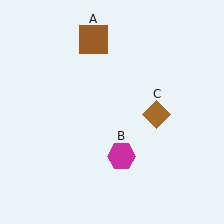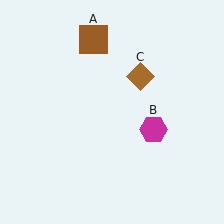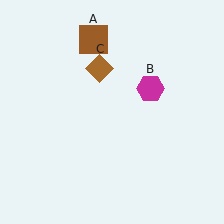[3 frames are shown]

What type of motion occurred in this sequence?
The magenta hexagon (object B), brown diamond (object C) rotated counterclockwise around the center of the scene.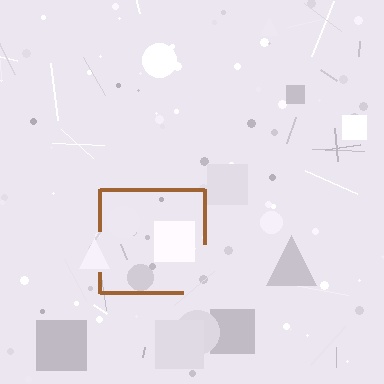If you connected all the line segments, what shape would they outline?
They would outline a square.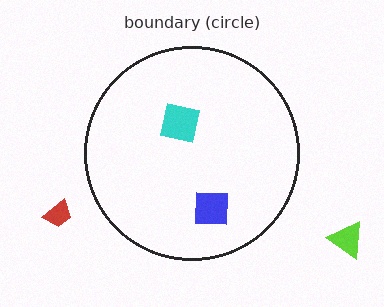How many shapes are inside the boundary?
2 inside, 2 outside.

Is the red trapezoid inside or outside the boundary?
Outside.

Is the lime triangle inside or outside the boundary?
Outside.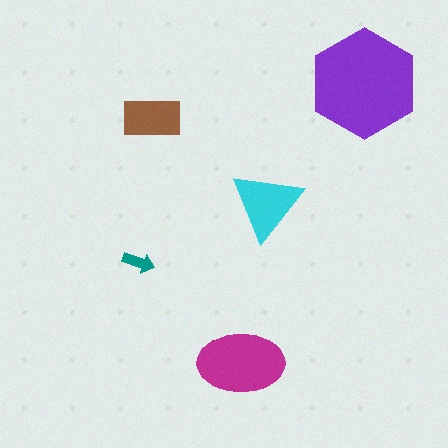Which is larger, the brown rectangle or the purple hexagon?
The purple hexagon.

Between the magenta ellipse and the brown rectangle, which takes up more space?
The magenta ellipse.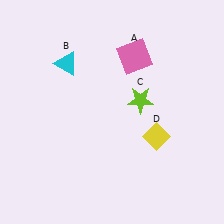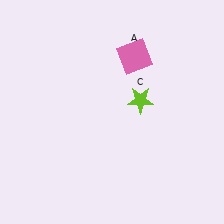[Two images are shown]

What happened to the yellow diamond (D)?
The yellow diamond (D) was removed in Image 2. It was in the bottom-right area of Image 1.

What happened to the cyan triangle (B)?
The cyan triangle (B) was removed in Image 2. It was in the top-left area of Image 1.